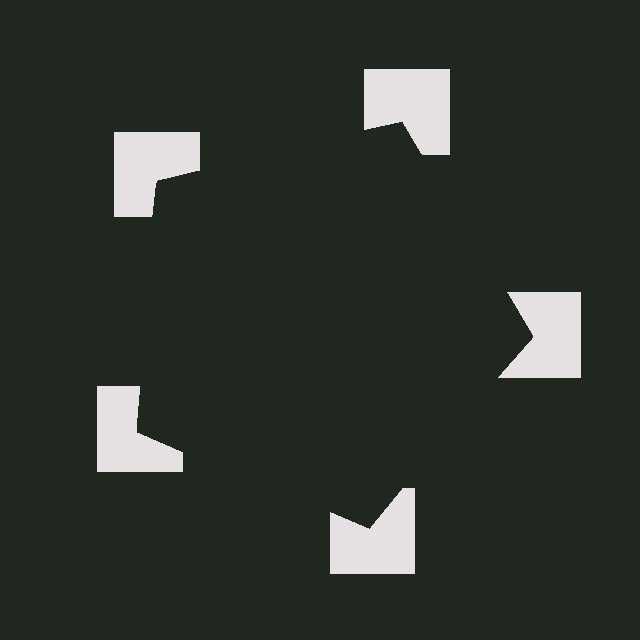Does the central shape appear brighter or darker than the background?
It typically appears slightly darker than the background, even though no actual brightness change is drawn.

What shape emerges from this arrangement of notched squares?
An illusory pentagon — its edges are inferred from the aligned wedge cuts in the notched squares, not physically drawn.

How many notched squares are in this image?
There are 5 — one at each vertex of the illusory pentagon.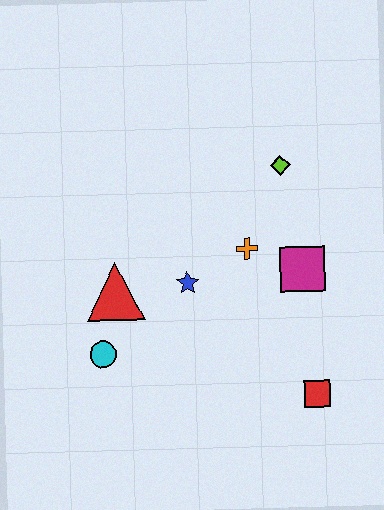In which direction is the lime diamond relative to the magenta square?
The lime diamond is above the magenta square.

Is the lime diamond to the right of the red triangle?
Yes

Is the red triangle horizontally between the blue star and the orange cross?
No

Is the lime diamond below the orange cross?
No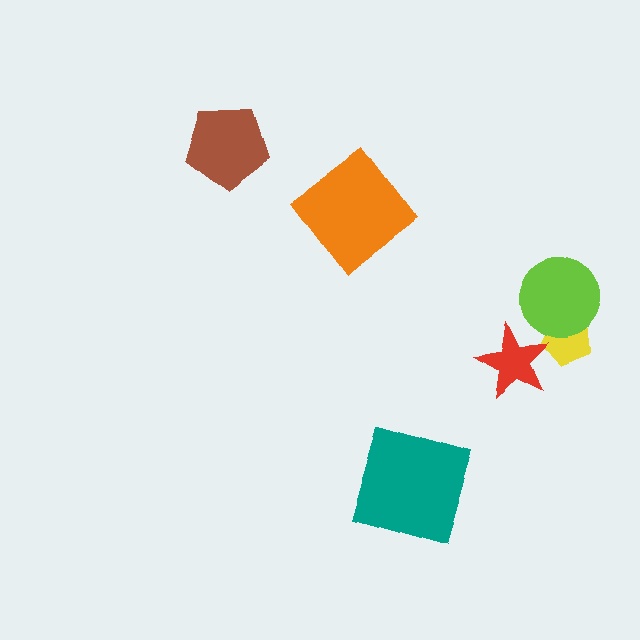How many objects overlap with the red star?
1 object overlaps with the red star.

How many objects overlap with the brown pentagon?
0 objects overlap with the brown pentagon.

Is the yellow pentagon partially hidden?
Yes, it is partially covered by another shape.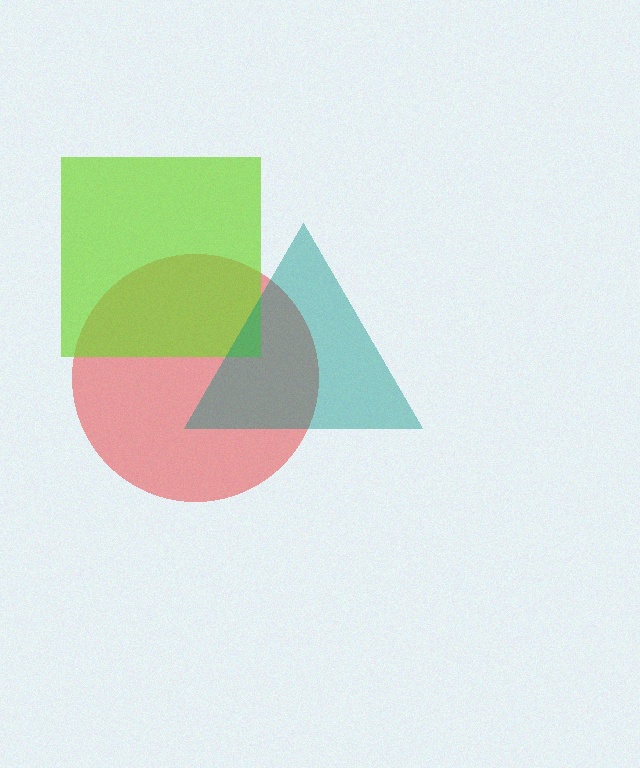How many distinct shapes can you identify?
There are 3 distinct shapes: a red circle, a lime square, a teal triangle.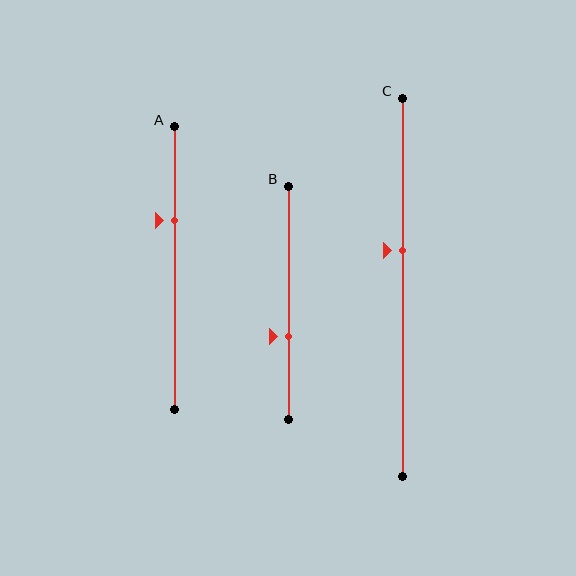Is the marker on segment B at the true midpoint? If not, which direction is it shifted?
No, the marker on segment B is shifted downward by about 15% of the segment length.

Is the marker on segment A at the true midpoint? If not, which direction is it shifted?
No, the marker on segment A is shifted upward by about 17% of the segment length.